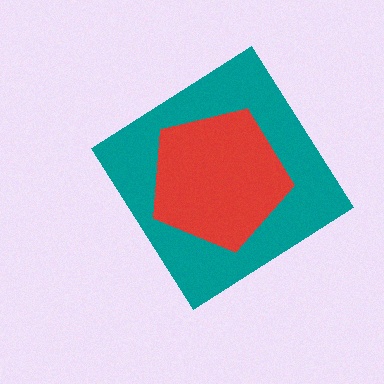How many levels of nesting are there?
2.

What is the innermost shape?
The red pentagon.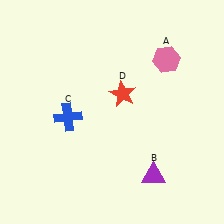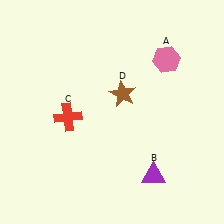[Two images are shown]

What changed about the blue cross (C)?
In Image 1, C is blue. In Image 2, it changed to red.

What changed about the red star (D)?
In Image 1, D is red. In Image 2, it changed to brown.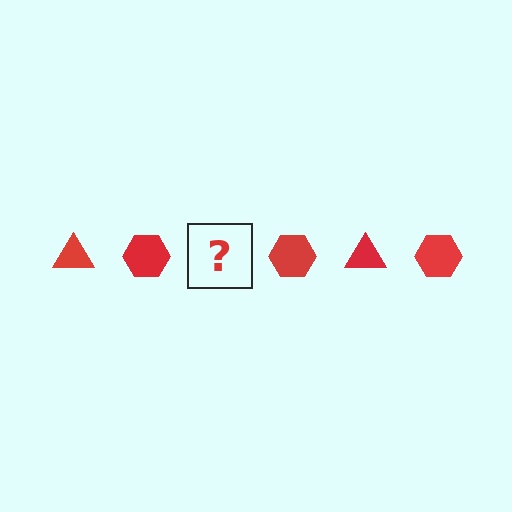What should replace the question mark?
The question mark should be replaced with a red triangle.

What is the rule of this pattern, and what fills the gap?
The rule is that the pattern cycles through triangle, hexagon shapes in red. The gap should be filled with a red triangle.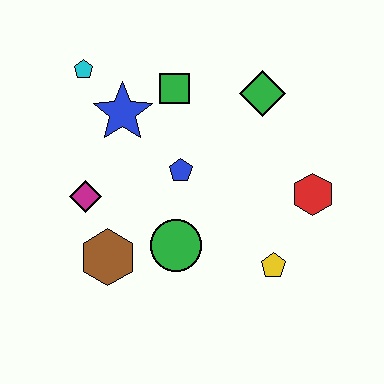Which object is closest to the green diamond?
The green square is closest to the green diamond.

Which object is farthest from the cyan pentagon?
The yellow pentagon is farthest from the cyan pentagon.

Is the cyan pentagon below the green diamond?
No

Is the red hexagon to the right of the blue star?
Yes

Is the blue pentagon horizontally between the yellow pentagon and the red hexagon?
No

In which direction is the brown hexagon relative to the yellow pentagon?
The brown hexagon is to the left of the yellow pentagon.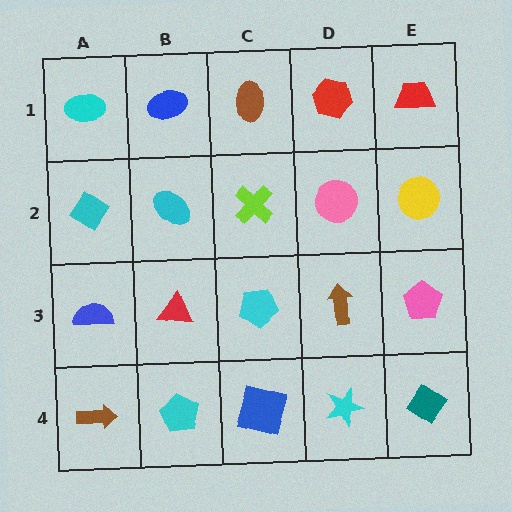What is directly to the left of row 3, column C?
A red triangle.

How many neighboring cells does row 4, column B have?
3.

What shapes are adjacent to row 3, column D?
A pink circle (row 2, column D), a cyan star (row 4, column D), a cyan pentagon (row 3, column C), a pink pentagon (row 3, column E).